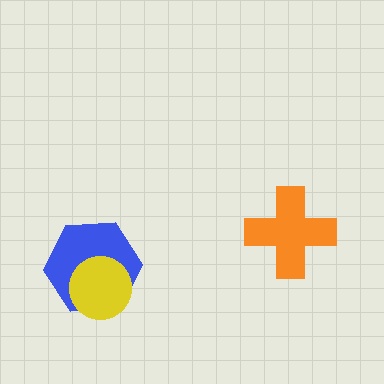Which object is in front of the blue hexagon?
The yellow circle is in front of the blue hexagon.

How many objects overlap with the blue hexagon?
1 object overlaps with the blue hexagon.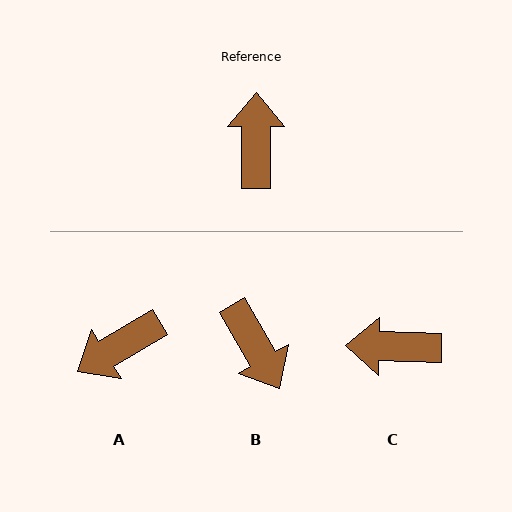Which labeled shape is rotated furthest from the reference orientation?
B, about 150 degrees away.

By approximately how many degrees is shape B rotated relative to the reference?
Approximately 150 degrees clockwise.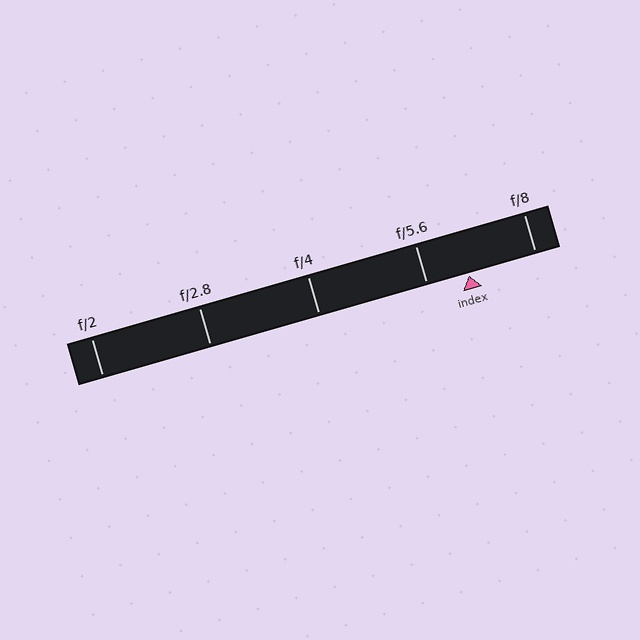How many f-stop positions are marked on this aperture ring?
There are 5 f-stop positions marked.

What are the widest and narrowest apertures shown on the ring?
The widest aperture shown is f/2 and the narrowest is f/8.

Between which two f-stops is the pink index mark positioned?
The index mark is between f/5.6 and f/8.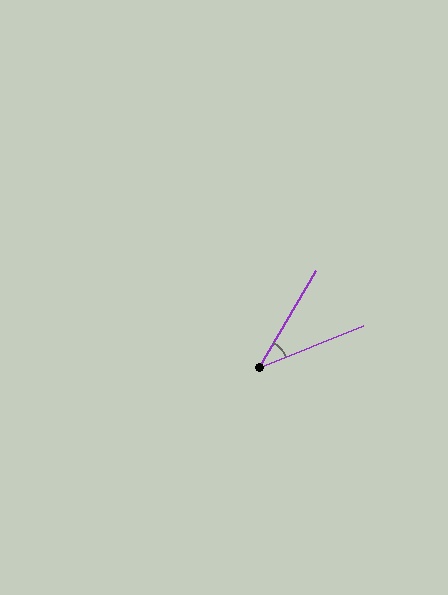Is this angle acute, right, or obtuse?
It is acute.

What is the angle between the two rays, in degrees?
Approximately 38 degrees.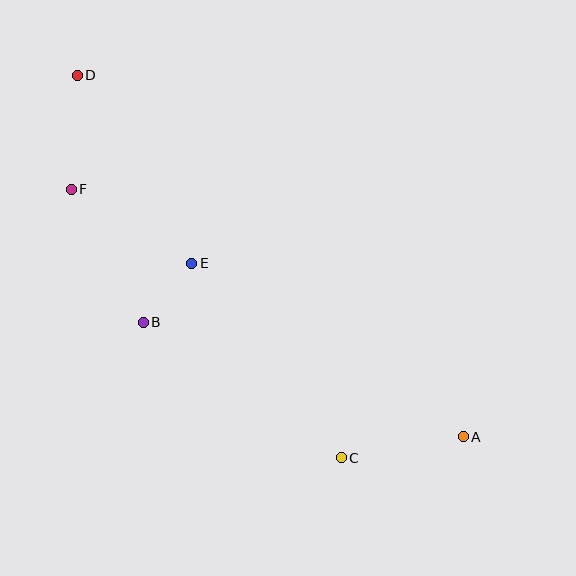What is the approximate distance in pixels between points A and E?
The distance between A and E is approximately 322 pixels.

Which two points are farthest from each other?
Points A and D are farthest from each other.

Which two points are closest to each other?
Points B and E are closest to each other.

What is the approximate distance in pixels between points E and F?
The distance between E and F is approximately 142 pixels.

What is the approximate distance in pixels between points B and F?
The distance between B and F is approximately 151 pixels.